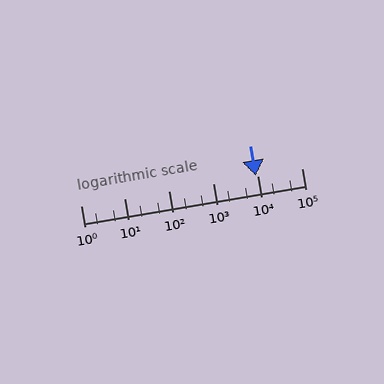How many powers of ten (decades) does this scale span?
The scale spans 5 decades, from 1 to 100000.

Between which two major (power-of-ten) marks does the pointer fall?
The pointer is between 1000 and 10000.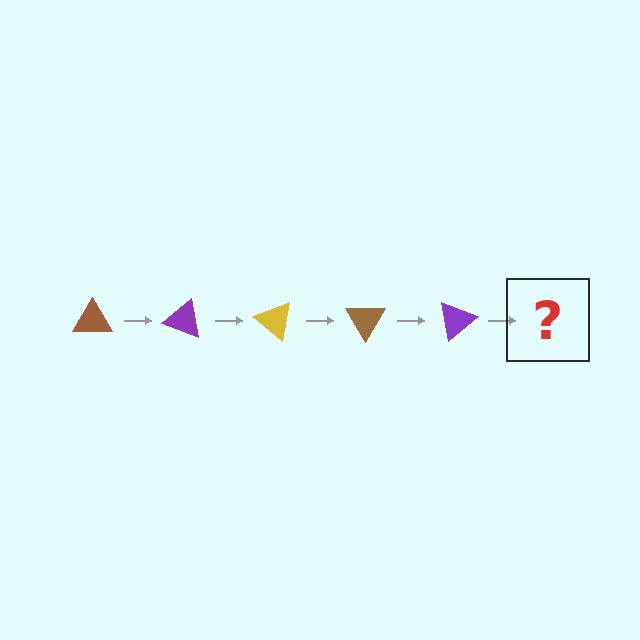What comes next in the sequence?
The next element should be a yellow triangle, rotated 100 degrees from the start.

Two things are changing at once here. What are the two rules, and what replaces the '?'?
The two rules are that it rotates 20 degrees each step and the color cycles through brown, purple, and yellow. The '?' should be a yellow triangle, rotated 100 degrees from the start.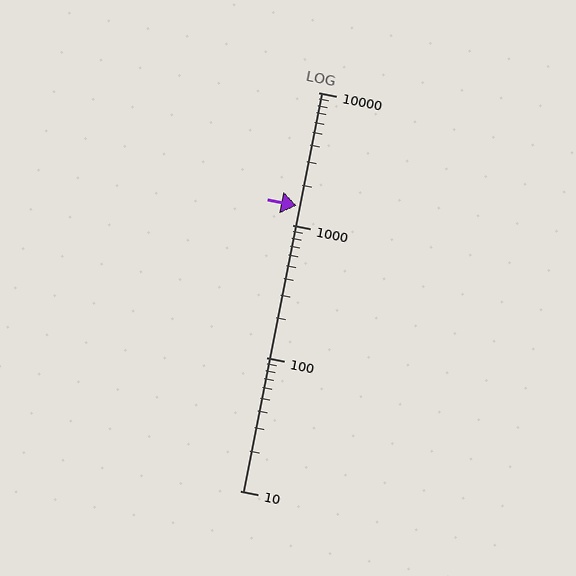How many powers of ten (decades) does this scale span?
The scale spans 3 decades, from 10 to 10000.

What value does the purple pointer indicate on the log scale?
The pointer indicates approximately 1400.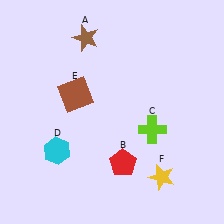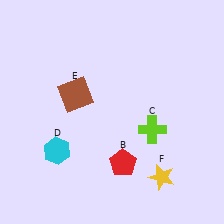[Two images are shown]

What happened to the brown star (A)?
The brown star (A) was removed in Image 2. It was in the top-left area of Image 1.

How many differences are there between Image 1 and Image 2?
There is 1 difference between the two images.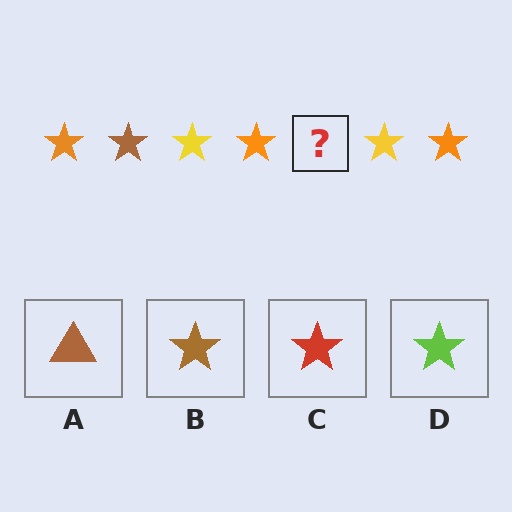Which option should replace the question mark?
Option B.